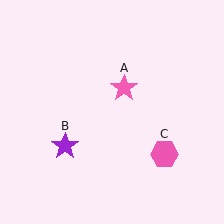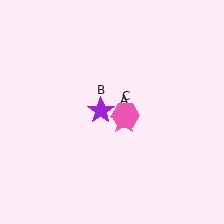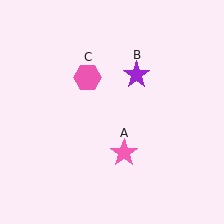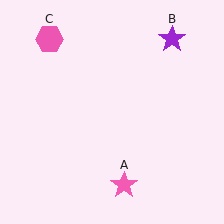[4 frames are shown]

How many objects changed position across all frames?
3 objects changed position: pink star (object A), purple star (object B), pink hexagon (object C).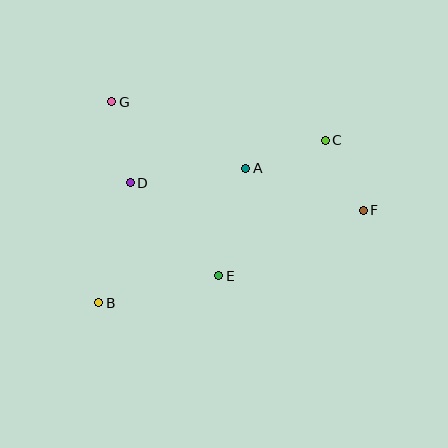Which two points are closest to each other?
Points C and F are closest to each other.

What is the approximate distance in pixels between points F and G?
The distance between F and G is approximately 274 pixels.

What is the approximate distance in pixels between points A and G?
The distance between A and G is approximately 149 pixels.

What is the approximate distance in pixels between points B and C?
The distance between B and C is approximately 279 pixels.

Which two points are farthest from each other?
Points B and F are farthest from each other.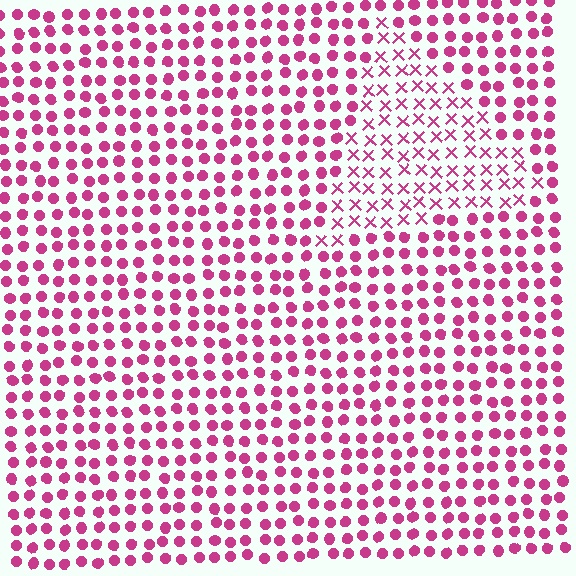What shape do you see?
I see a triangle.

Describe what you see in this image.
The image is filled with small magenta elements arranged in a uniform grid. A triangle-shaped region contains X marks, while the surrounding area contains circles. The boundary is defined purely by the change in element shape.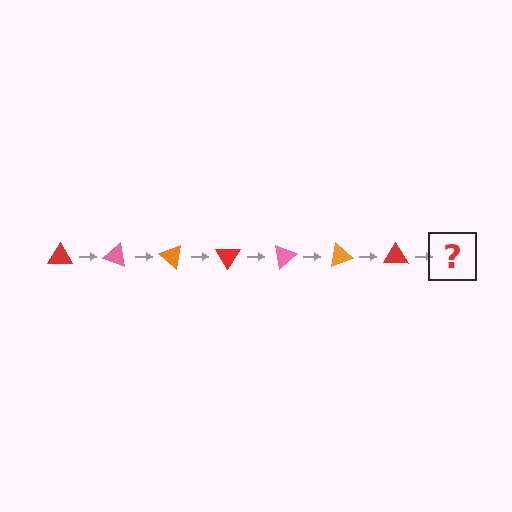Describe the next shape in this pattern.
It should be a pink triangle, rotated 140 degrees from the start.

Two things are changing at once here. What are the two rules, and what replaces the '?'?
The two rules are that it rotates 20 degrees each step and the color cycles through red, pink, and orange. The '?' should be a pink triangle, rotated 140 degrees from the start.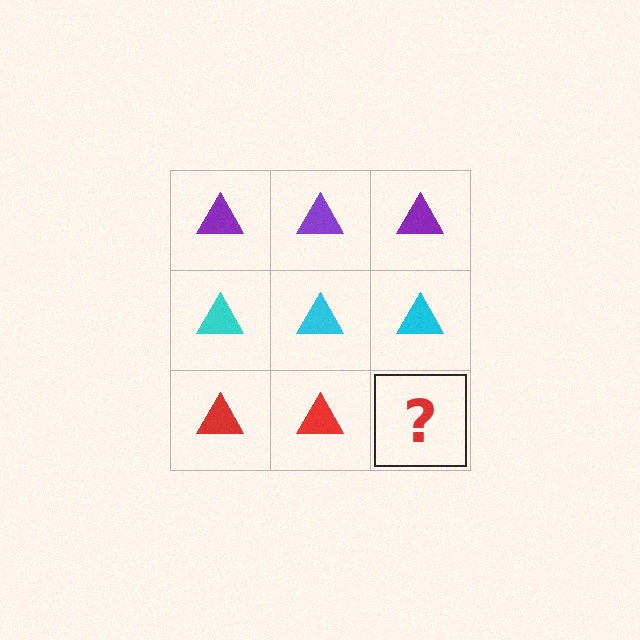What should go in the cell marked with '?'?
The missing cell should contain a red triangle.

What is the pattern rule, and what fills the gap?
The rule is that each row has a consistent color. The gap should be filled with a red triangle.